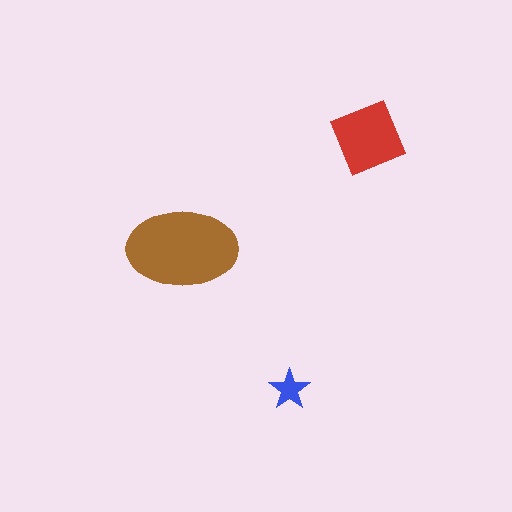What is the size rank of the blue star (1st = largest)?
3rd.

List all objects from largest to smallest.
The brown ellipse, the red diamond, the blue star.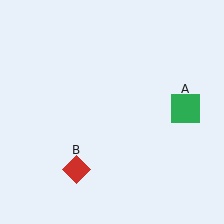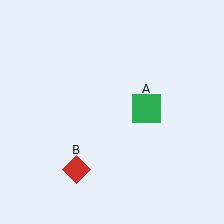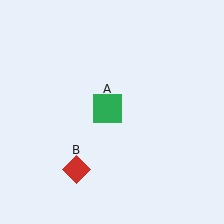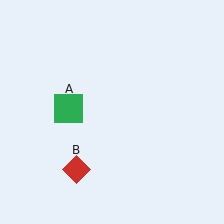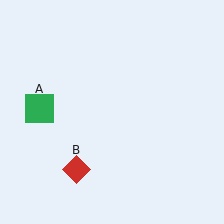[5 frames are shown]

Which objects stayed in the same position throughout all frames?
Red diamond (object B) remained stationary.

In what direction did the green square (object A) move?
The green square (object A) moved left.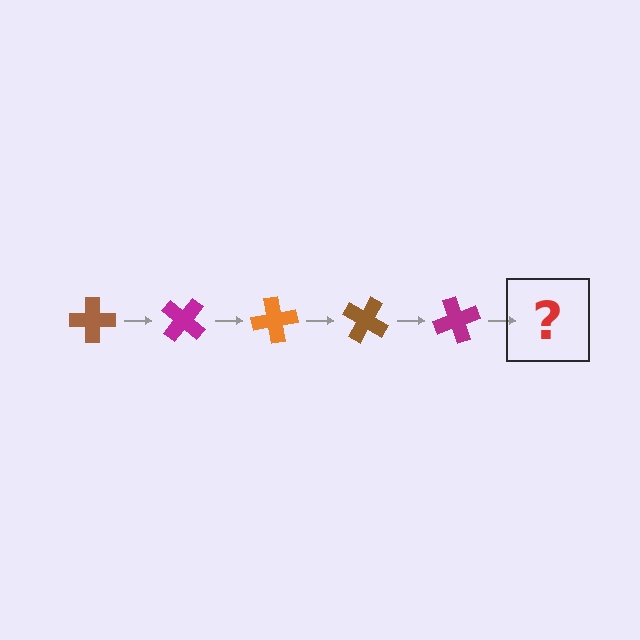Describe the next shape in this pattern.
It should be an orange cross, rotated 200 degrees from the start.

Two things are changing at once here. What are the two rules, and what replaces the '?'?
The two rules are that it rotates 40 degrees each step and the color cycles through brown, magenta, and orange. The '?' should be an orange cross, rotated 200 degrees from the start.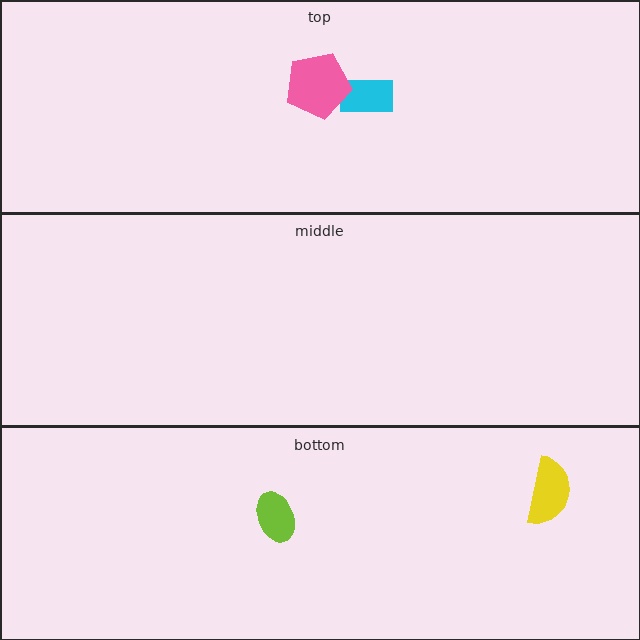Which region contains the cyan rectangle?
The top region.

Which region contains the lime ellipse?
The bottom region.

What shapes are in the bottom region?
The yellow semicircle, the lime ellipse.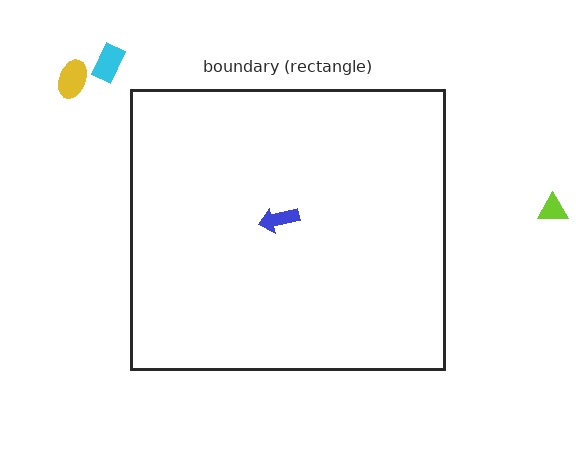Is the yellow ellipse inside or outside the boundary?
Outside.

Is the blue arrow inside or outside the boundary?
Inside.